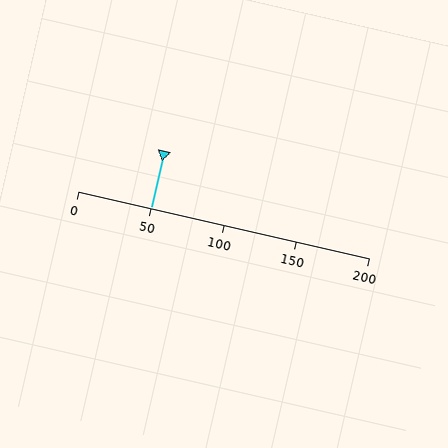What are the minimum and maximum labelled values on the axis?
The axis runs from 0 to 200.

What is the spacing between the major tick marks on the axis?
The major ticks are spaced 50 apart.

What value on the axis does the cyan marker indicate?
The marker indicates approximately 50.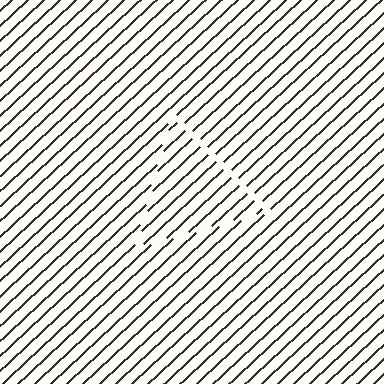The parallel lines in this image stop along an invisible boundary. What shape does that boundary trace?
An illusory triangle. The interior of the shape contains the same grating, shifted by half a period — the contour is defined by the phase discontinuity where line-ends from the inner and outer gratings abut.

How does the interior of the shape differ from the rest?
The interior of the shape contains the same grating, shifted by half a period — the contour is defined by the phase discontinuity where line-ends from the inner and outer gratings abut.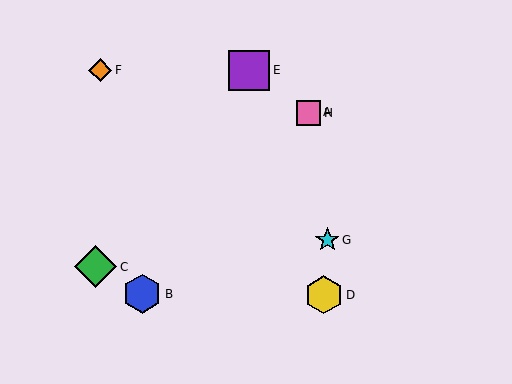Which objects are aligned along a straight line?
Objects A, B, H are aligned along a straight line.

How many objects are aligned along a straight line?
3 objects (A, B, H) are aligned along a straight line.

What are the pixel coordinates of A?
Object A is at (309, 112).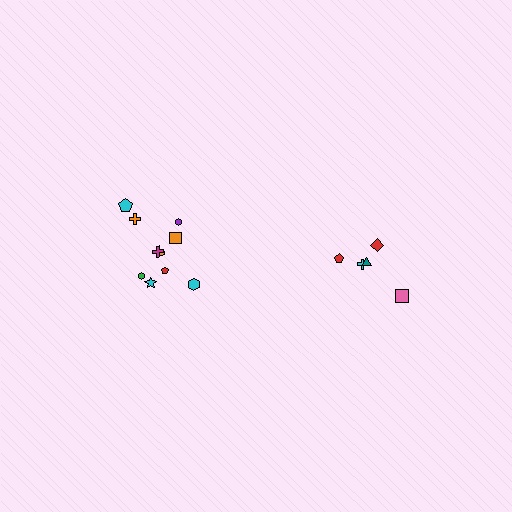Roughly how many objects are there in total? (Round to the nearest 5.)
Roughly 15 objects in total.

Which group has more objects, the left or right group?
The left group.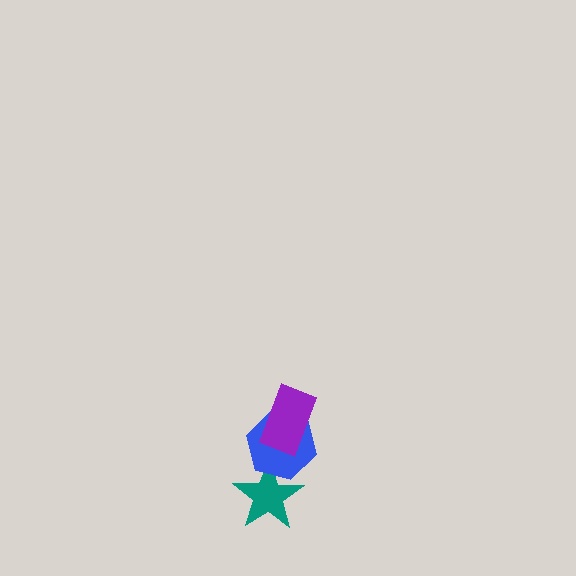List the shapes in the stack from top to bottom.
From top to bottom: the purple rectangle, the blue hexagon, the teal star.